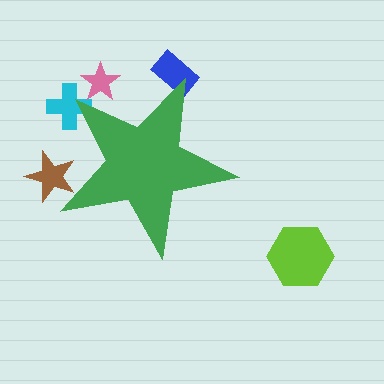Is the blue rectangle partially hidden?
Yes, the blue rectangle is partially hidden behind the green star.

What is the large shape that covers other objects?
A green star.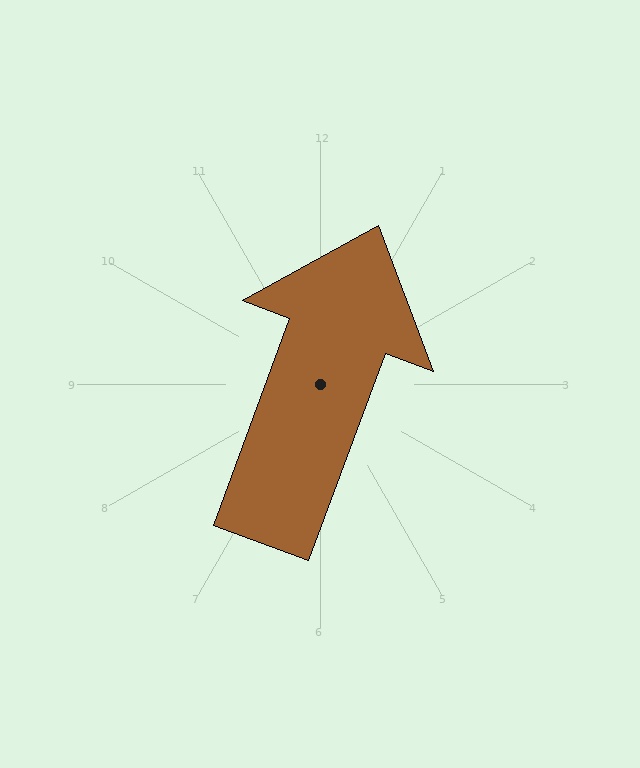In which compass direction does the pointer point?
North.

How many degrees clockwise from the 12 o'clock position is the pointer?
Approximately 20 degrees.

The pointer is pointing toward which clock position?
Roughly 1 o'clock.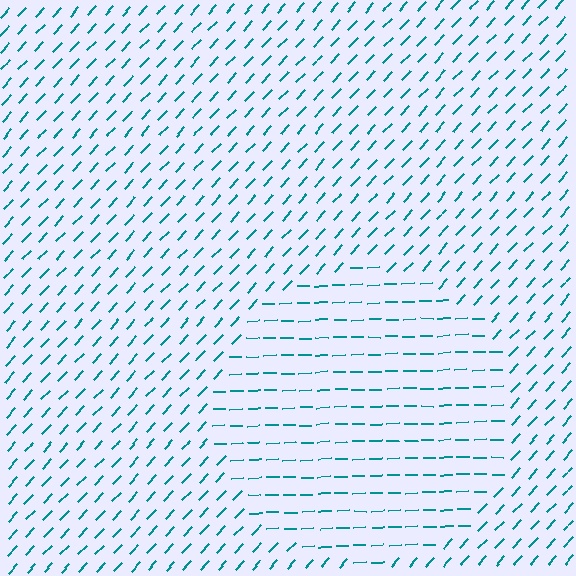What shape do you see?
I see a circle.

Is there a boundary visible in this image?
Yes, there is a texture boundary formed by a change in line orientation.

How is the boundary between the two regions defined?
The boundary is defined purely by a change in line orientation (approximately 45 degrees difference). All lines are the same color and thickness.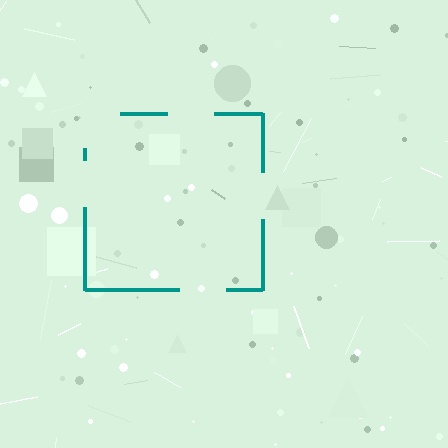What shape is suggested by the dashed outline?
The dashed outline suggests a square.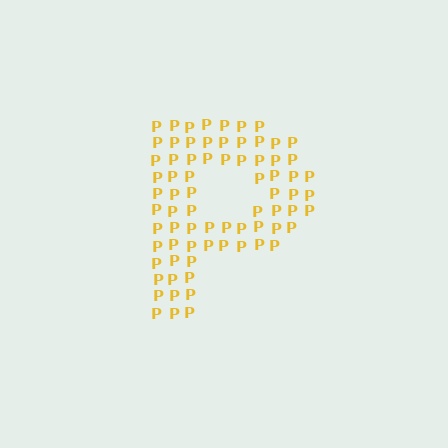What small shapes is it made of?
It is made of small letter P's.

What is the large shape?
The large shape is the letter P.